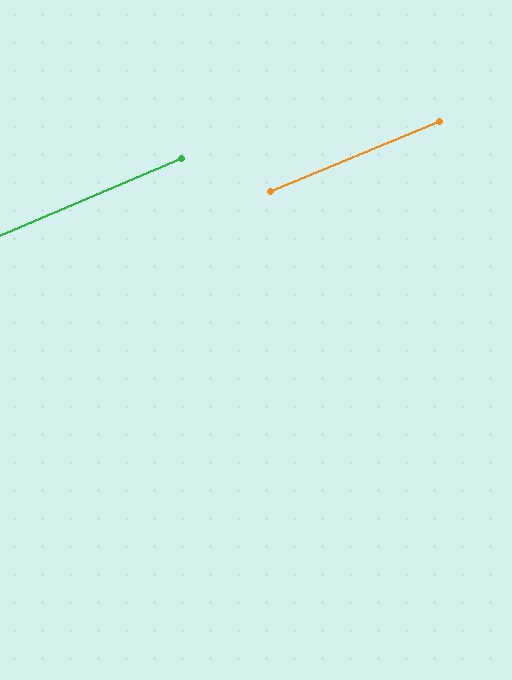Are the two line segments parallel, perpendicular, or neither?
Parallel — their directions differ by only 0.5°.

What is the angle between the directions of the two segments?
Approximately 1 degree.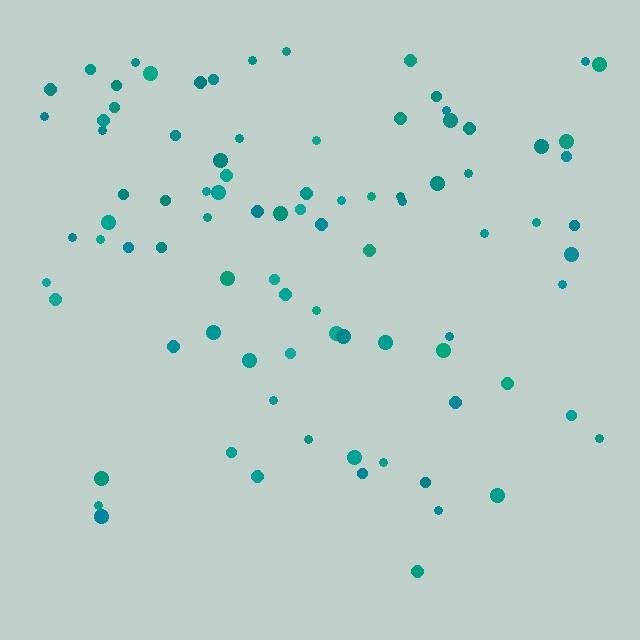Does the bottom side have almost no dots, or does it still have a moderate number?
Still a moderate number, just noticeably fewer than the top.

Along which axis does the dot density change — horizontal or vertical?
Vertical.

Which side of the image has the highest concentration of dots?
The top.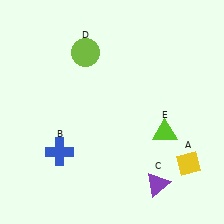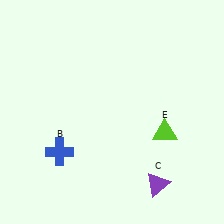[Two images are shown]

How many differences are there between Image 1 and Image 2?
There are 2 differences between the two images.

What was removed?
The yellow diamond (A), the lime circle (D) were removed in Image 2.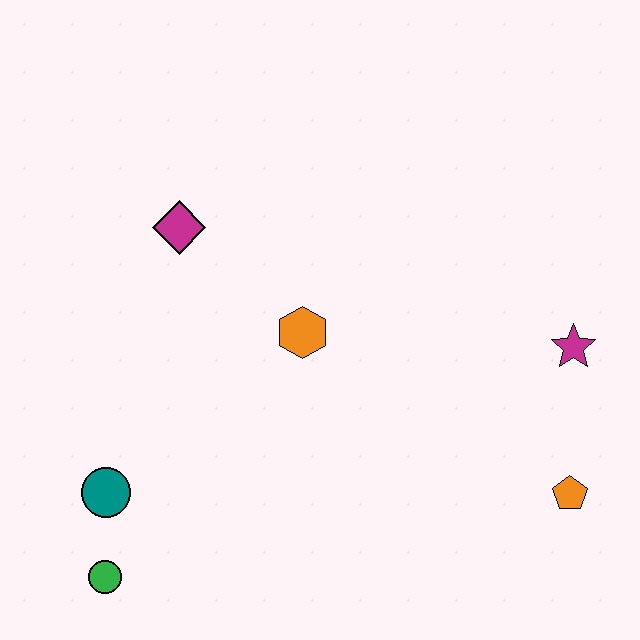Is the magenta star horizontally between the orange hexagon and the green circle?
No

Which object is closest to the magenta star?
The orange pentagon is closest to the magenta star.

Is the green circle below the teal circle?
Yes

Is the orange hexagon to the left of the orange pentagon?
Yes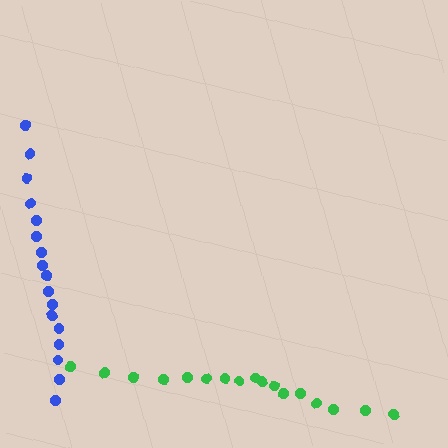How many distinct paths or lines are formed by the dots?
There are 2 distinct paths.